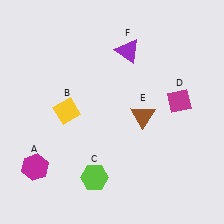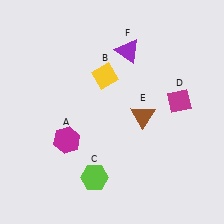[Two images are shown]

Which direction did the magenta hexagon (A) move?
The magenta hexagon (A) moved right.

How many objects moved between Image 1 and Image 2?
2 objects moved between the two images.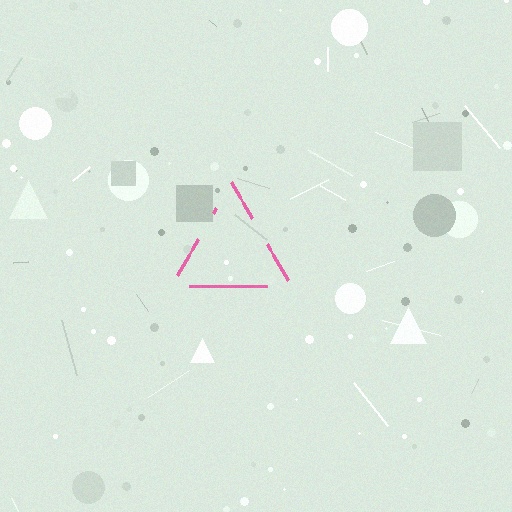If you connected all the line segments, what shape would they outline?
They would outline a triangle.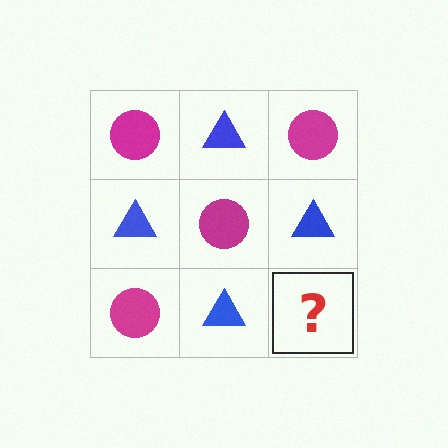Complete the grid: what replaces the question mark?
The question mark should be replaced with a magenta circle.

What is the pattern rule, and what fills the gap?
The rule is that it alternates magenta circle and blue triangle in a checkerboard pattern. The gap should be filled with a magenta circle.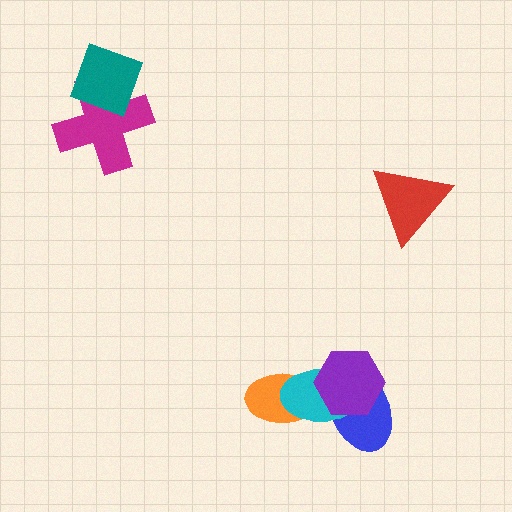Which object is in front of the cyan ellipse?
The purple hexagon is in front of the cyan ellipse.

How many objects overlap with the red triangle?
0 objects overlap with the red triangle.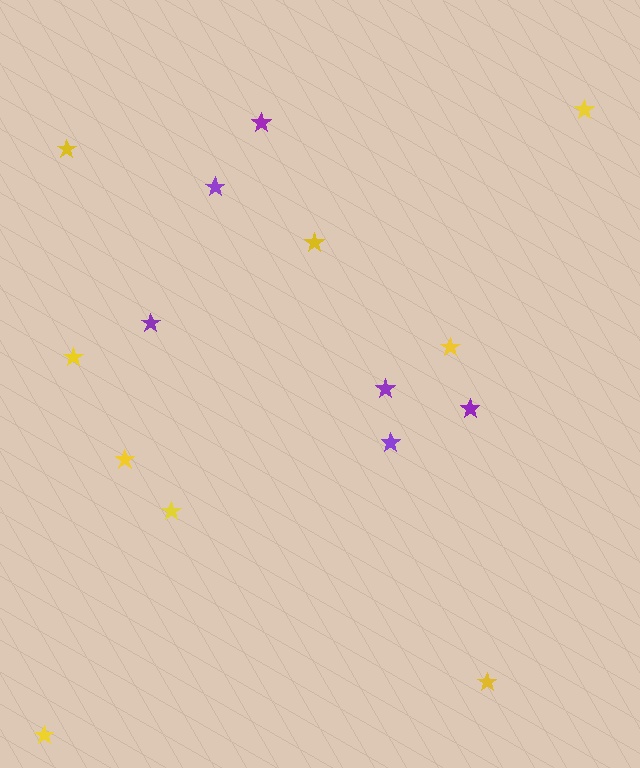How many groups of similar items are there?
There are 2 groups: one group of yellow stars (9) and one group of purple stars (6).